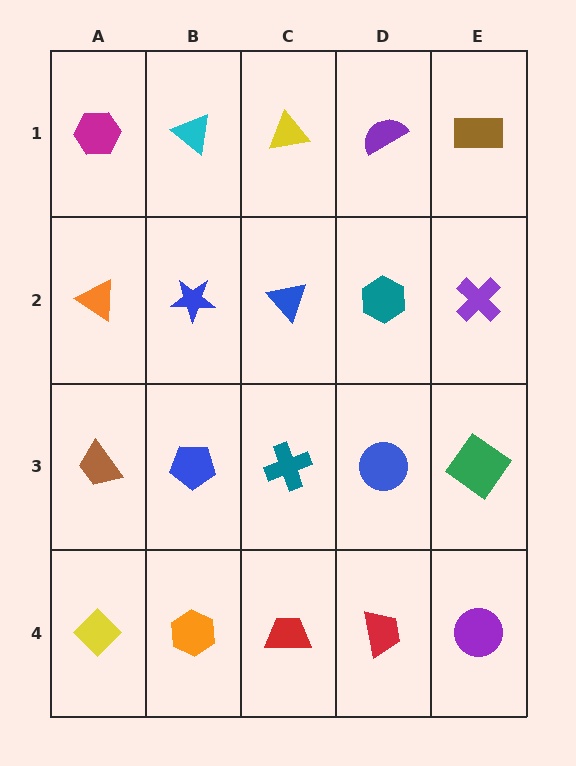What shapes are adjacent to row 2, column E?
A brown rectangle (row 1, column E), a green diamond (row 3, column E), a teal hexagon (row 2, column D).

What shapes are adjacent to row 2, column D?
A purple semicircle (row 1, column D), a blue circle (row 3, column D), a blue triangle (row 2, column C), a purple cross (row 2, column E).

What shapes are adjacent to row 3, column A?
An orange triangle (row 2, column A), a yellow diamond (row 4, column A), a blue pentagon (row 3, column B).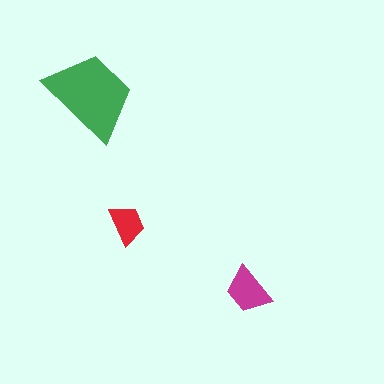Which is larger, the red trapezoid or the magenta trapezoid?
The magenta one.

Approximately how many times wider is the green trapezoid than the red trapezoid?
About 2.5 times wider.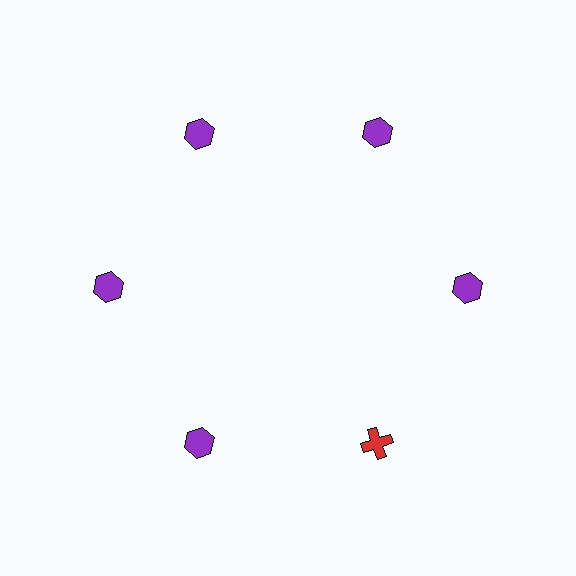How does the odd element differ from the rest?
It differs in both color (red instead of purple) and shape (cross instead of hexagon).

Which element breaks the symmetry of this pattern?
The red cross at roughly the 5 o'clock position breaks the symmetry. All other shapes are purple hexagons.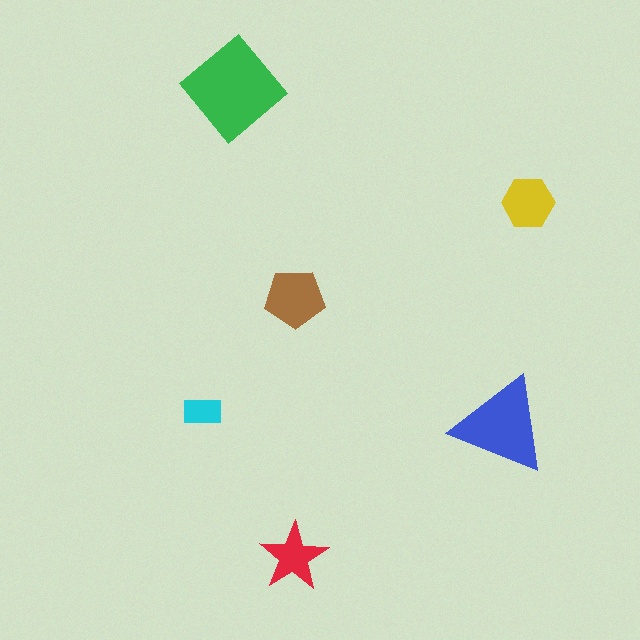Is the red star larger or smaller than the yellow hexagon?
Smaller.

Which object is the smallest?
The cyan rectangle.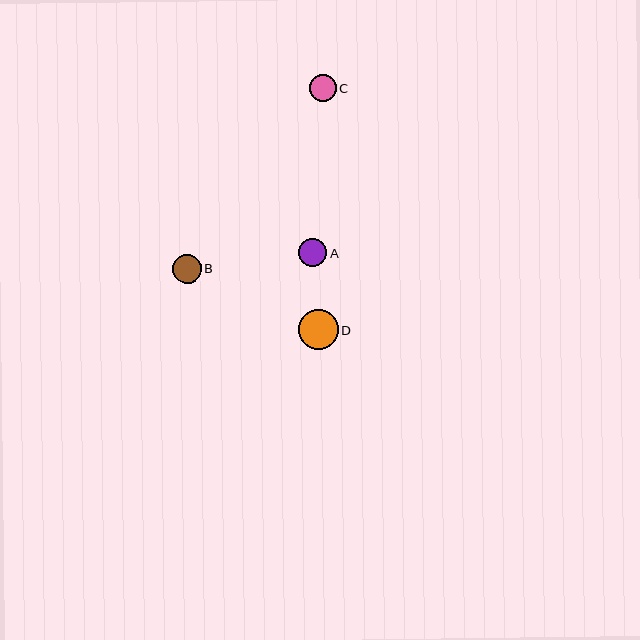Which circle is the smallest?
Circle C is the smallest with a size of approximately 27 pixels.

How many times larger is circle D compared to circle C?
Circle D is approximately 1.4 times the size of circle C.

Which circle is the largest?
Circle D is the largest with a size of approximately 39 pixels.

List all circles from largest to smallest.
From largest to smallest: D, B, A, C.